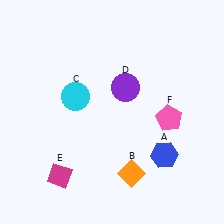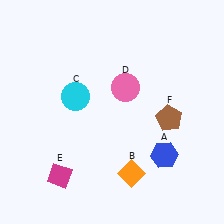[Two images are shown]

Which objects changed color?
D changed from purple to pink. F changed from pink to brown.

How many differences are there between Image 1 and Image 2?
There are 2 differences between the two images.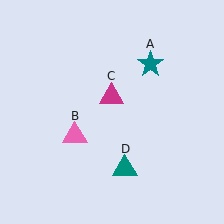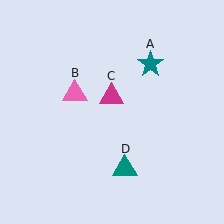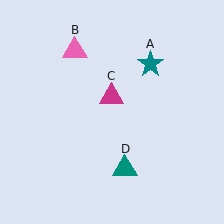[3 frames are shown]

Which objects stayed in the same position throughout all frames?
Teal star (object A) and magenta triangle (object C) and teal triangle (object D) remained stationary.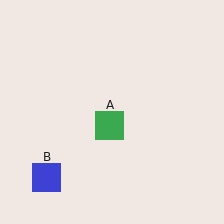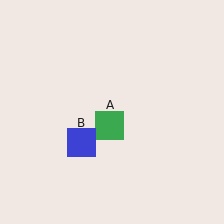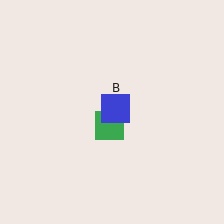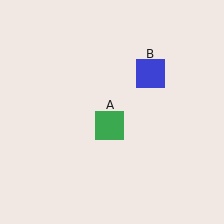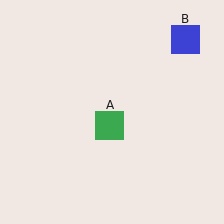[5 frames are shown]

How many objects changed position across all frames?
1 object changed position: blue square (object B).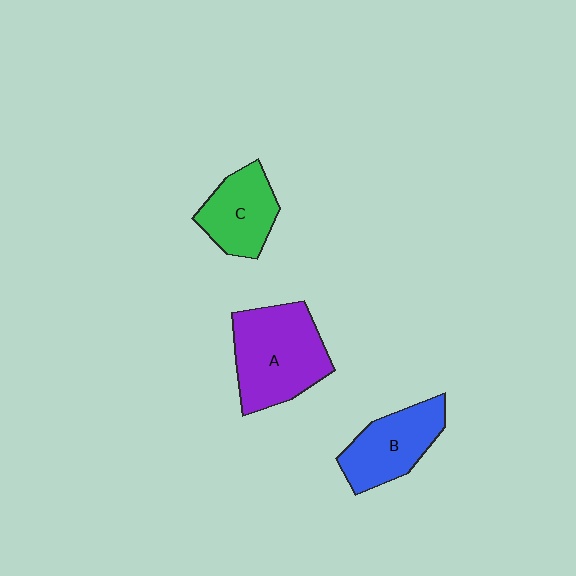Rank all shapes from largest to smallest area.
From largest to smallest: A (purple), B (blue), C (green).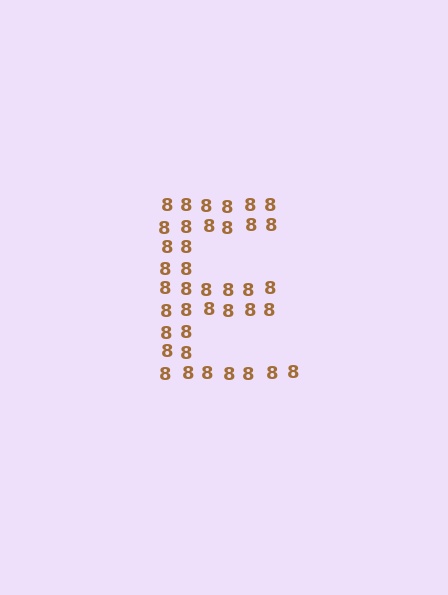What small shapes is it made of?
It is made of small digit 8's.